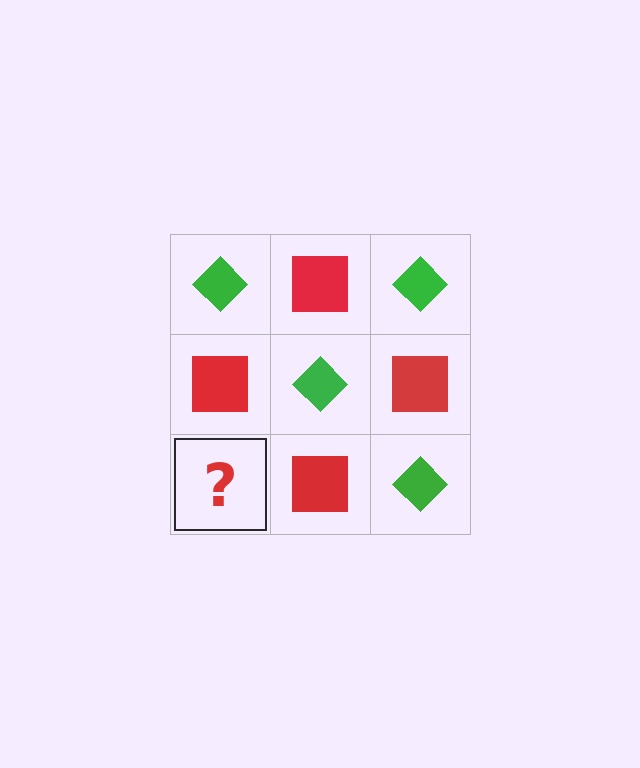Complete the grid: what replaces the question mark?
The question mark should be replaced with a green diamond.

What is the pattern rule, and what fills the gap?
The rule is that it alternates green diamond and red square in a checkerboard pattern. The gap should be filled with a green diamond.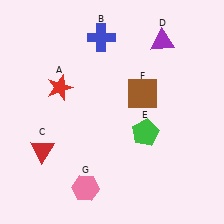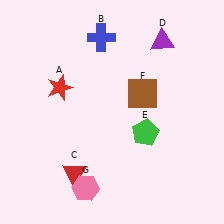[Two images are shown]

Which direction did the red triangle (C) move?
The red triangle (C) moved right.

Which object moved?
The red triangle (C) moved right.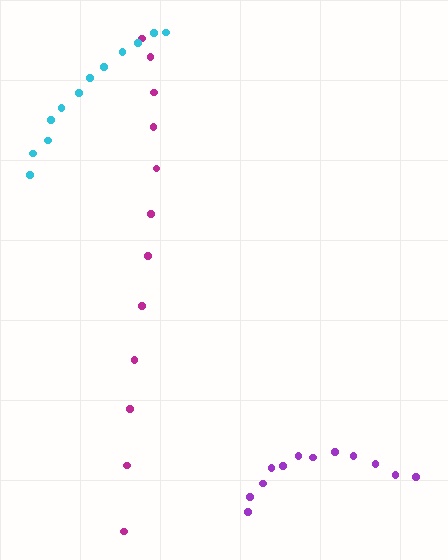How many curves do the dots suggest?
There are 3 distinct paths.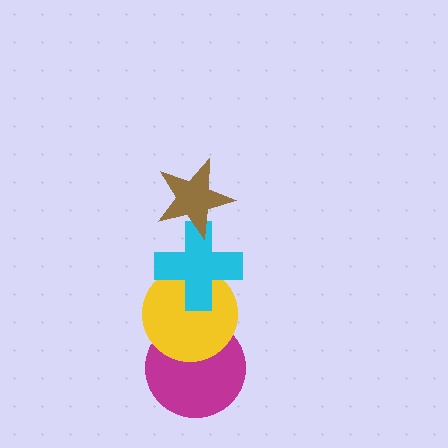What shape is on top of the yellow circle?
The cyan cross is on top of the yellow circle.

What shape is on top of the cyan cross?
The brown star is on top of the cyan cross.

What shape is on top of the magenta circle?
The yellow circle is on top of the magenta circle.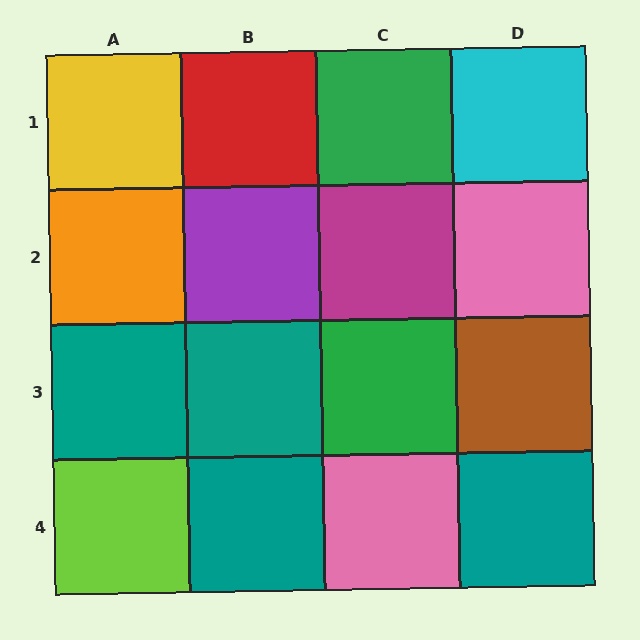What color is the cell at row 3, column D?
Brown.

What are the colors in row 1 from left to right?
Yellow, red, green, cyan.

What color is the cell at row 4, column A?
Lime.